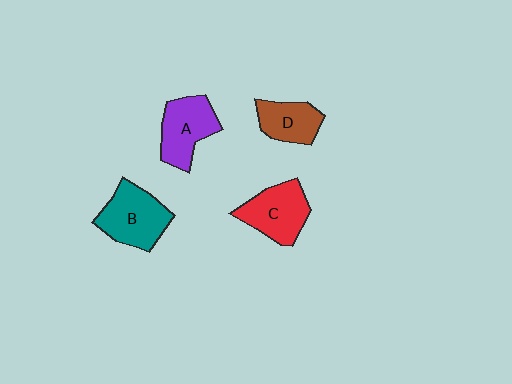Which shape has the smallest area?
Shape D (brown).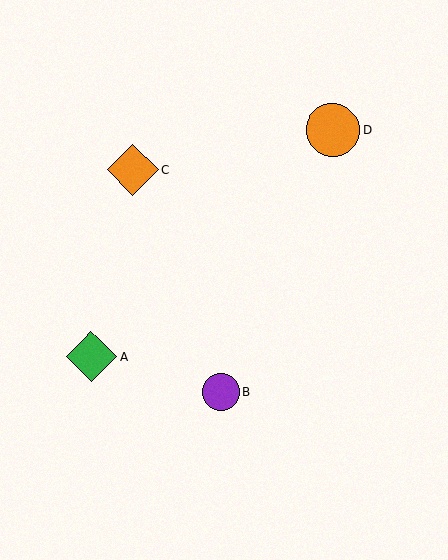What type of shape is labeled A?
Shape A is a green diamond.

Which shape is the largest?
The orange circle (labeled D) is the largest.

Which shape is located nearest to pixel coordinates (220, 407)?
The purple circle (labeled B) at (221, 392) is nearest to that location.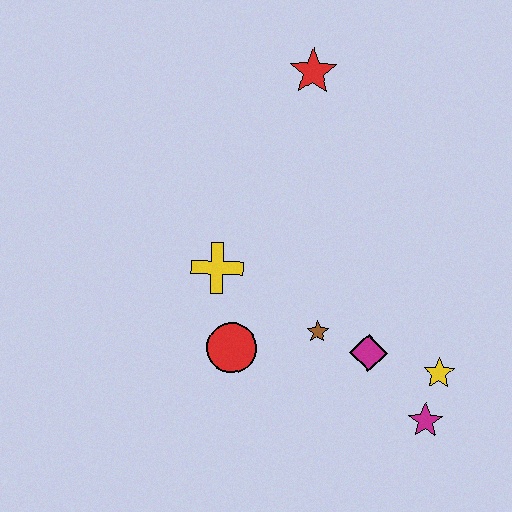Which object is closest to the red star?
The yellow cross is closest to the red star.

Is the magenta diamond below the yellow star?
No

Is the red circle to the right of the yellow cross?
Yes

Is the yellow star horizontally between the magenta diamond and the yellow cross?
No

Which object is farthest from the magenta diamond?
The red star is farthest from the magenta diamond.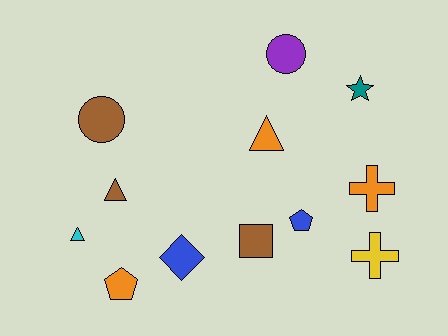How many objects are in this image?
There are 12 objects.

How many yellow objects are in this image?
There is 1 yellow object.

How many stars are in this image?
There is 1 star.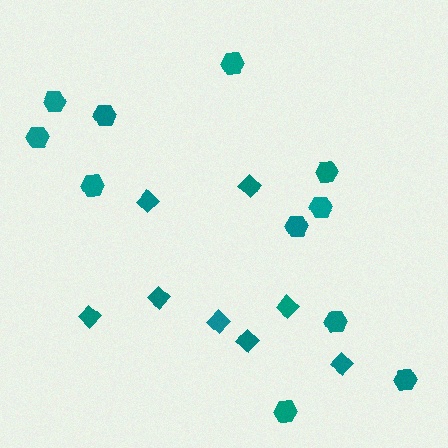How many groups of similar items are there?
There are 2 groups: one group of hexagons (11) and one group of diamonds (8).